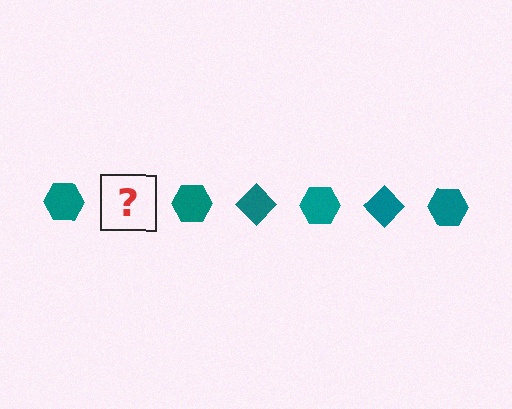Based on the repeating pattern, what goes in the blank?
The blank should be a teal diamond.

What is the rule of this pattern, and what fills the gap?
The rule is that the pattern cycles through hexagon, diamond shapes in teal. The gap should be filled with a teal diamond.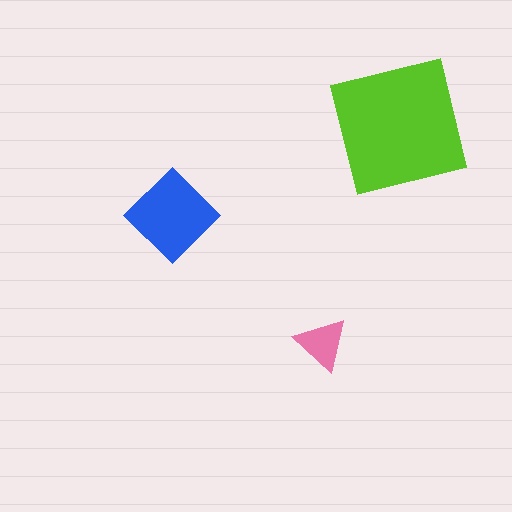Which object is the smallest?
The pink triangle.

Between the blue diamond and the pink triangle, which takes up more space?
The blue diamond.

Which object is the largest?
The lime square.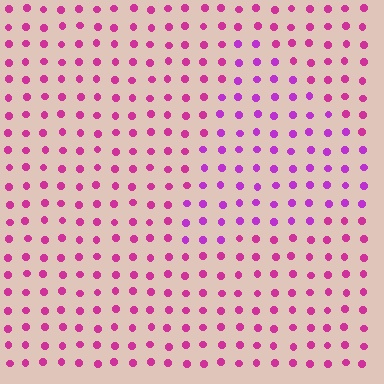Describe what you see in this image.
The image is filled with small magenta elements in a uniform arrangement. A triangle-shaped region is visible where the elements are tinted to a slightly different hue, forming a subtle color boundary.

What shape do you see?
I see a triangle.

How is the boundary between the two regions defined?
The boundary is defined purely by a slight shift in hue (about 28 degrees). Spacing, size, and orientation are identical on both sides.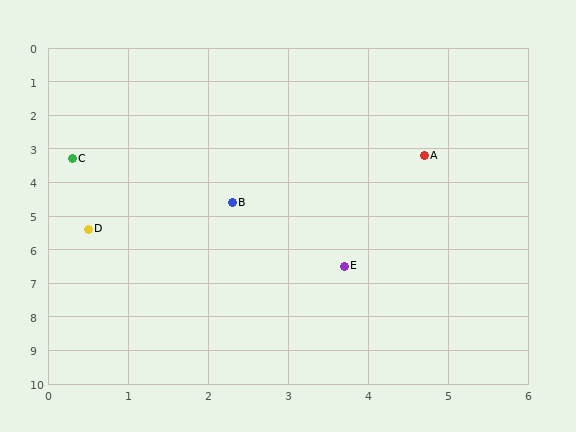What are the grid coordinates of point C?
Point C is at approximately (0.3, 3.3).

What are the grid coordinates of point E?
Point E is at approximately (3.7, 6.5).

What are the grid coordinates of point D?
Point D is at approximately (0.5, 5.4).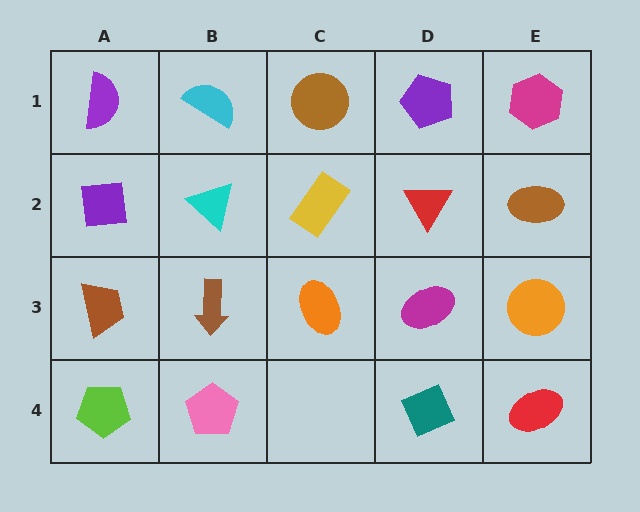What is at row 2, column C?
A yellow rectangle.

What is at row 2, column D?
A red triangle.